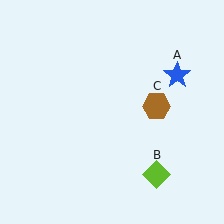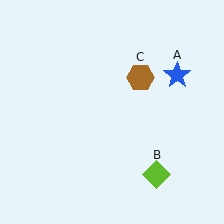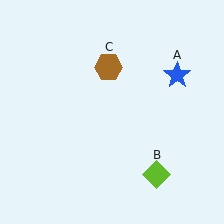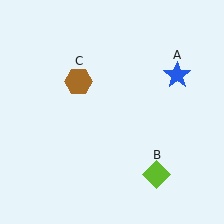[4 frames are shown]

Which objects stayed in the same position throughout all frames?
Blue star (object A) and lime diamond (object B) remained stationary.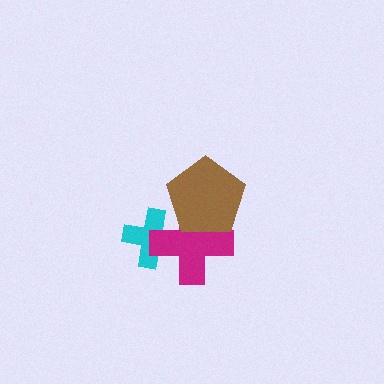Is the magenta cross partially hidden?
Yes, it is partially covered by another shape.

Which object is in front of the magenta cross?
The brown pentagon is in front of the magenta cross.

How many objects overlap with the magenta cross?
2 objects overlap with the magenta cross.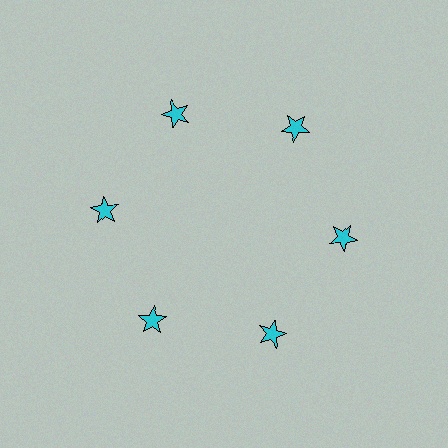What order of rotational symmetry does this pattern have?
This pattern has 6-fold rotational symmetry.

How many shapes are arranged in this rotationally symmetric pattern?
There are 6 shapes, arranged in 6 groups of 1.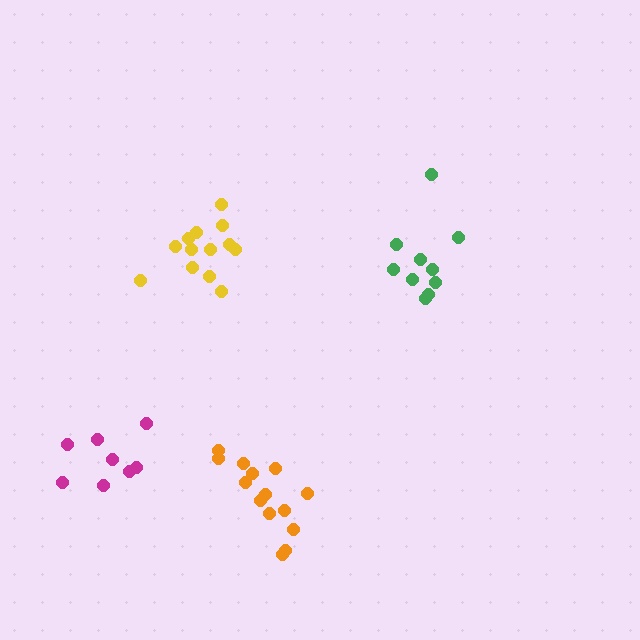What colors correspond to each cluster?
The clusters are colored: magenta, green, orange, yellow.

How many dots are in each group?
Group 1: 8 dots, Group 2: 10 dots, Group 3: 14 dots, Group 4: 13 dots (45 total).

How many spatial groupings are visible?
There are 4 spatial groupings.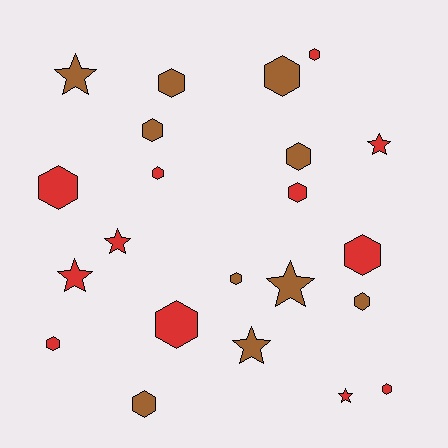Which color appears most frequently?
Red, with 12 objects.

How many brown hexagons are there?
There are 7 brown hexagons.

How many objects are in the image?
There are 22 objects.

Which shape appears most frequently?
Hexagon, with 15 objects.